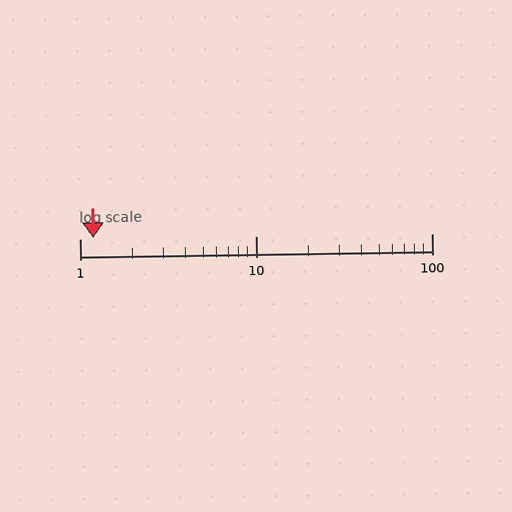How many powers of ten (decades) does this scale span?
The scale spans 2 decades, from 1 to 100.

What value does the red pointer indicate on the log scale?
The pointer indicates approximately 1.2.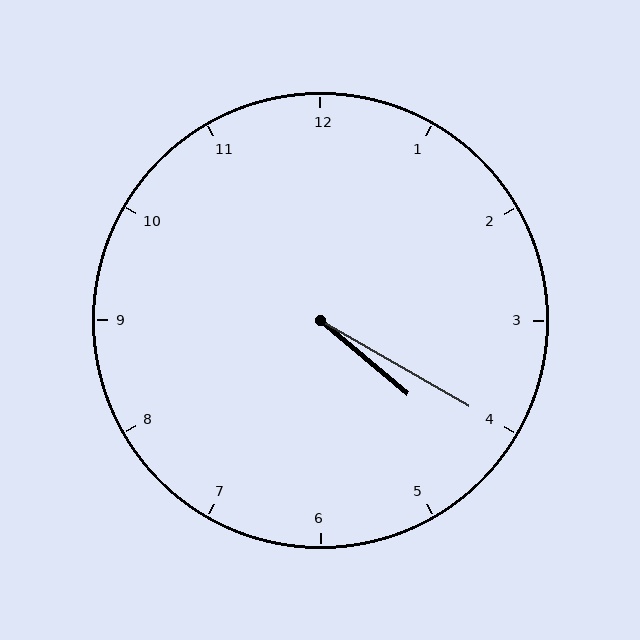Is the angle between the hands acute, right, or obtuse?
It is acute.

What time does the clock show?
4:20.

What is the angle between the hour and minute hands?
Approximately 10 degrees.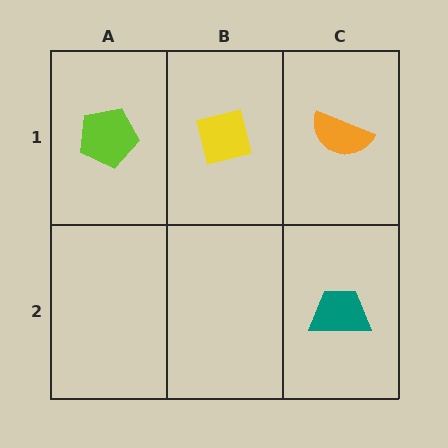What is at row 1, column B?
A yellow square.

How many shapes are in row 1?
3 shapes.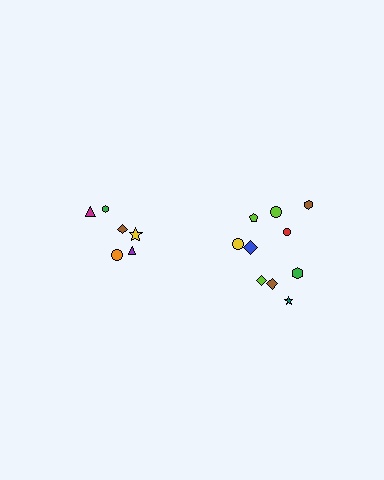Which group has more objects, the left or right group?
The right group.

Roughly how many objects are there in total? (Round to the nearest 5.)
Roughly 15 objects in total.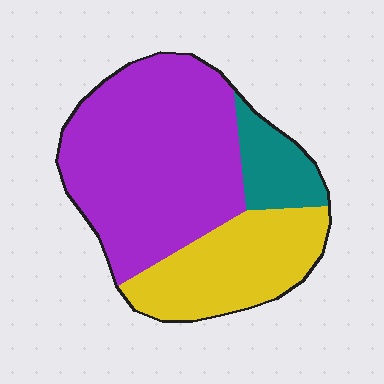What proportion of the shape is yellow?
Yellow covers about 30% of the shape.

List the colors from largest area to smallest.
From largest to smallest: purple, yellow, teal.